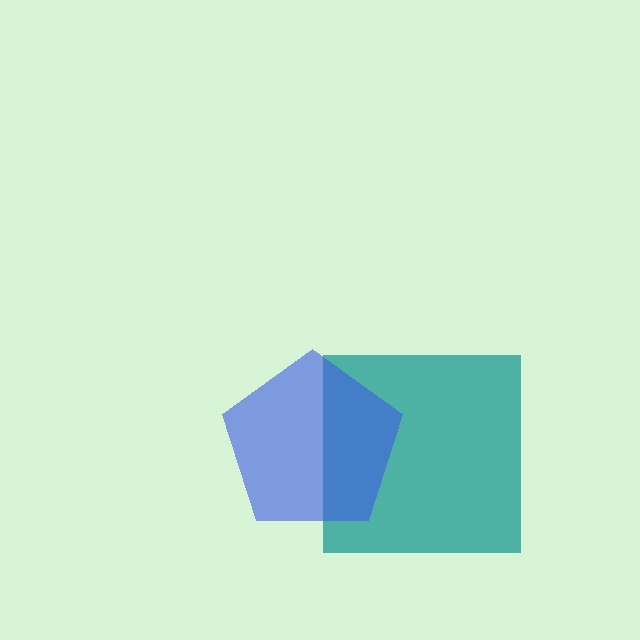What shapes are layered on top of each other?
The layered shapes are: a teal square, a blue pentagon.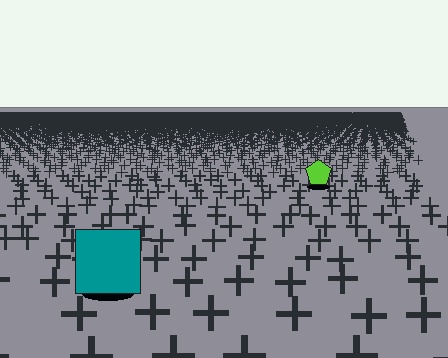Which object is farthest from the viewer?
The lime pentagon is farthest from the viewer. It appears smaller and the ground texture around it is denser.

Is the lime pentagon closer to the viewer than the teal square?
No. The teal square is closer — you can tell from the texture gradient: the ground texture is coarser near it.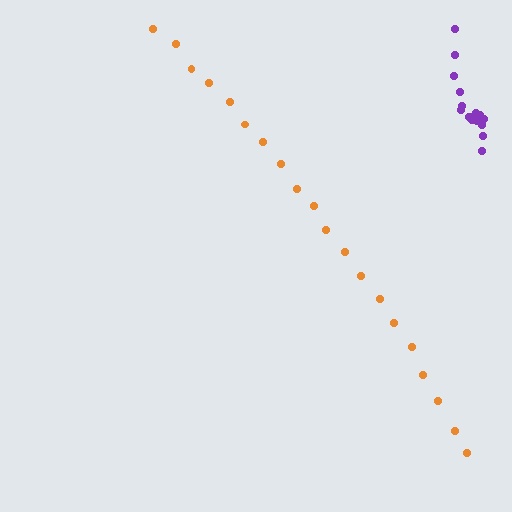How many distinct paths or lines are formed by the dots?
There are 2 distinct paths.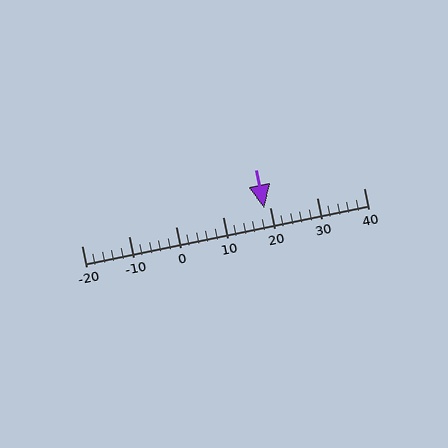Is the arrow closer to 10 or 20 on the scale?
The arrow is closer to 20.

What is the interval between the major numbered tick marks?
The major tick marks are spaced 10 units apart.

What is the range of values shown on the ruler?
The ruler shows values from -20 to 40.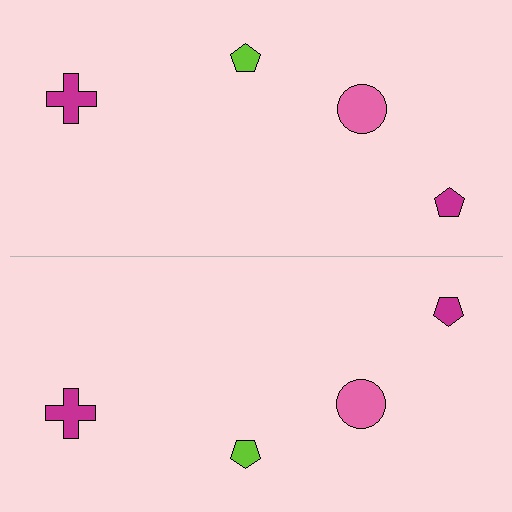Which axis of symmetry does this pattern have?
The pattern has a horizontal axis of symmetry running through the center of the image.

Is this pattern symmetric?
Yes, this pattern has bilateral (reflection) symmetry.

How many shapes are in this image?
There are 8 shapes in this image.